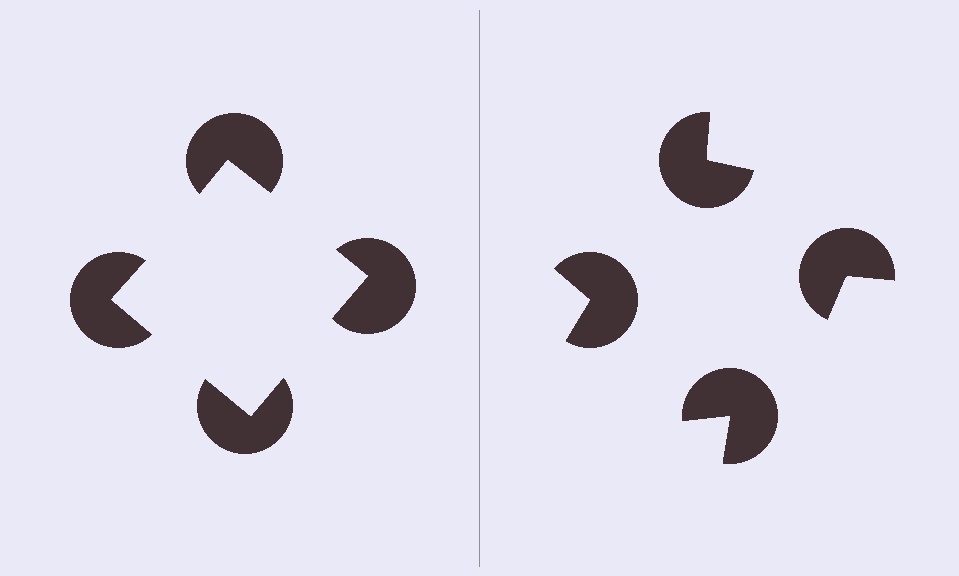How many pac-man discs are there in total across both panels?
8 — 4 on each side.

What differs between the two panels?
The pac-man discs are positioned identically on both sides; only the wedge orientations differ. On the left they align to a square; on the right they are misaligned.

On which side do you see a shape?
An illusory square appears on the left side. On the right side the wedge cuts are rotated, so no coherent shape forms.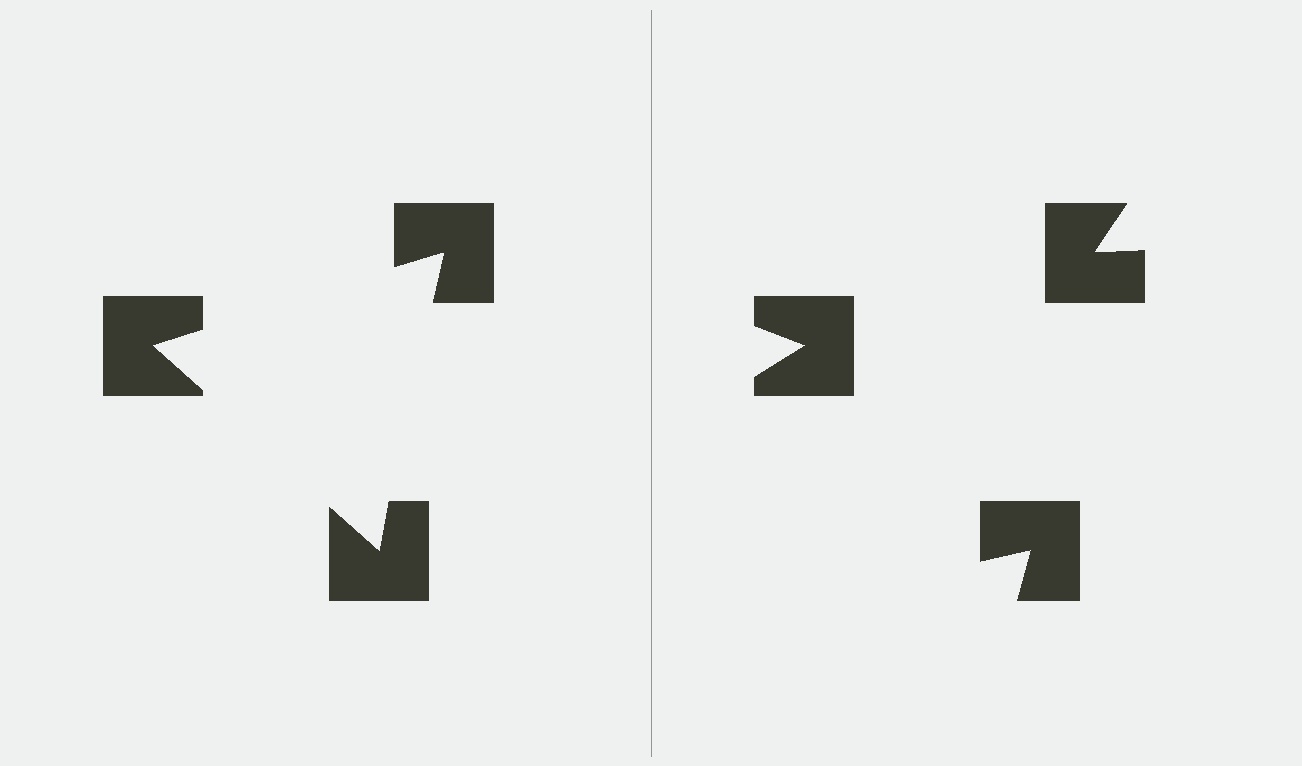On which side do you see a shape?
An illusory triangle appears on the left side. On the right side the wedge cuts are rotated, so no coherent shape forms.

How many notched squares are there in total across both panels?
6 — 3 on each side.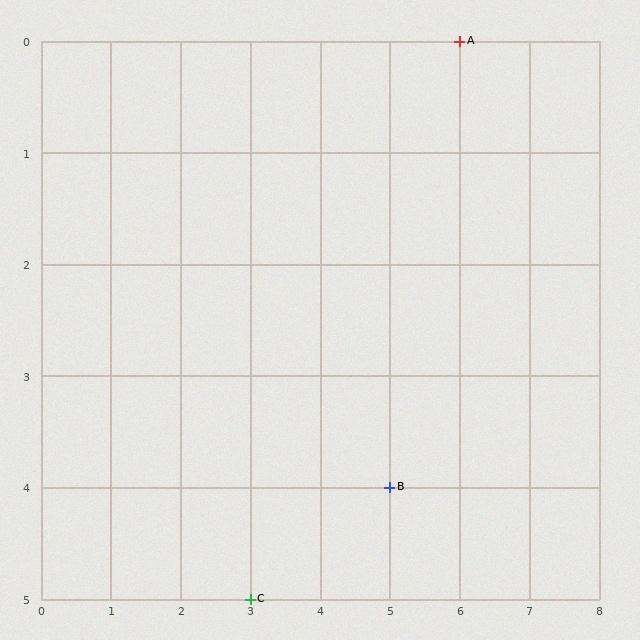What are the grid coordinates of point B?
Point B is at grid coordinates (5, 4).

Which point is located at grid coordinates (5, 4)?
Point B is at (5, 4).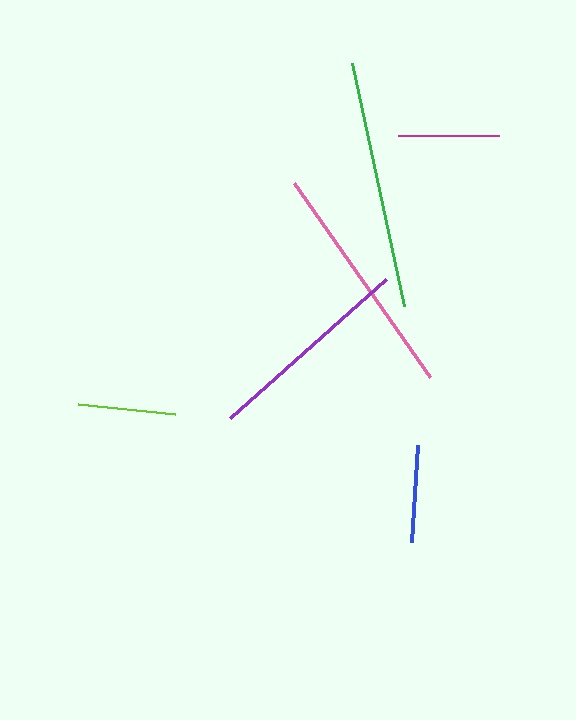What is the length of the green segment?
The green segment is approximately 248 pixels long.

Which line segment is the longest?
The green line is the longest at approximately 248 pixels.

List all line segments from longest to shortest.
From longest to shortest: green, pink, purple, magenta, lime, blue.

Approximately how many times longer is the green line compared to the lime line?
The green line is approximately 2.6 times the length of the lime line.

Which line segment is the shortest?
The blue line is the shortest at approximately 97 pixels.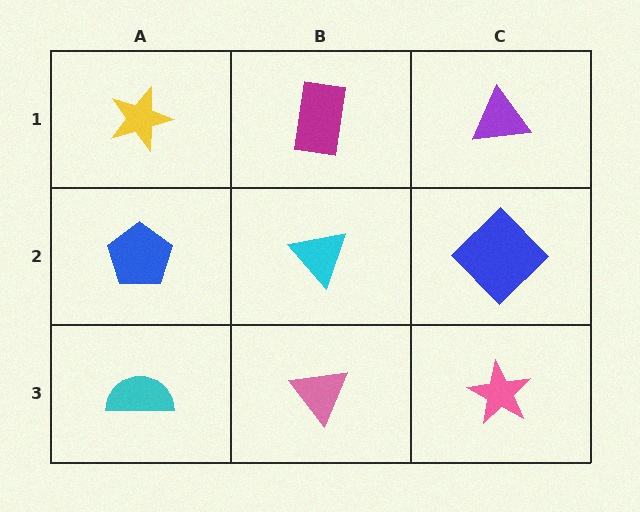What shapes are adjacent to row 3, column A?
A blue pentagon (row 2, column A), a pink triangle (row 3, column B).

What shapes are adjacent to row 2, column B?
A magenta rectangle (row 1, column B), a pink triangle (row 3, column B), a blue pentagon (row 2, column A), a blue diamond (row 2, column C).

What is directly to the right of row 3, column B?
A pink star.